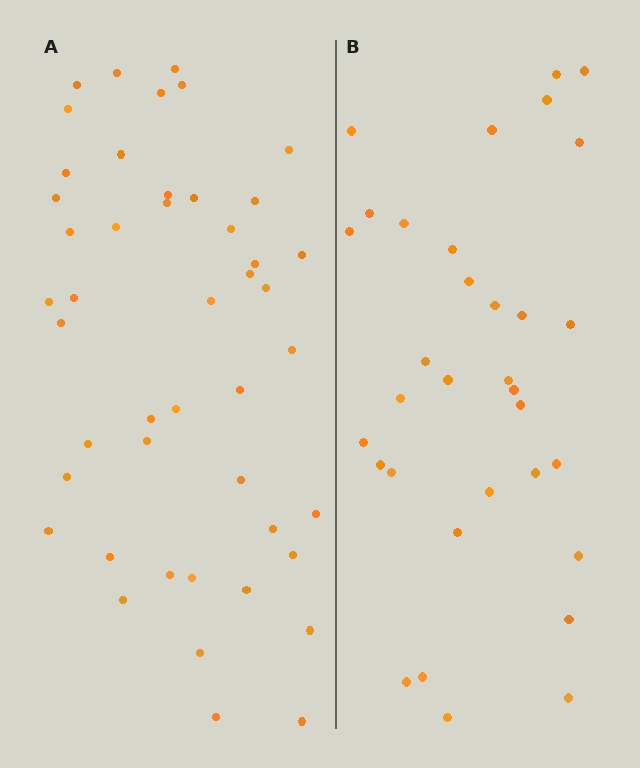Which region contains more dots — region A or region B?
Region A (the left region) has more dots.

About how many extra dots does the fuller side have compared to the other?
Region A has approximately 15 more dots than region B.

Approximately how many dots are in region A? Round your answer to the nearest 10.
About 50 dots. (The exact count is 46, which rounds to 50.)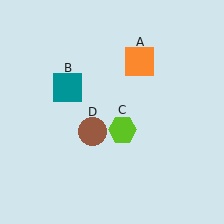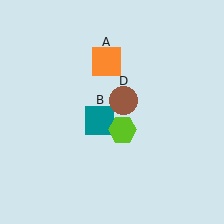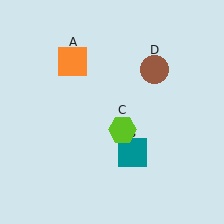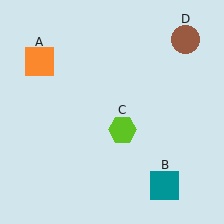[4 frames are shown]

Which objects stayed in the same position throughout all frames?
Lime hexagon (object C) remained stationary.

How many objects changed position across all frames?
3 objects changed position: orange square (object A), teal square (object B), brown circle (object D).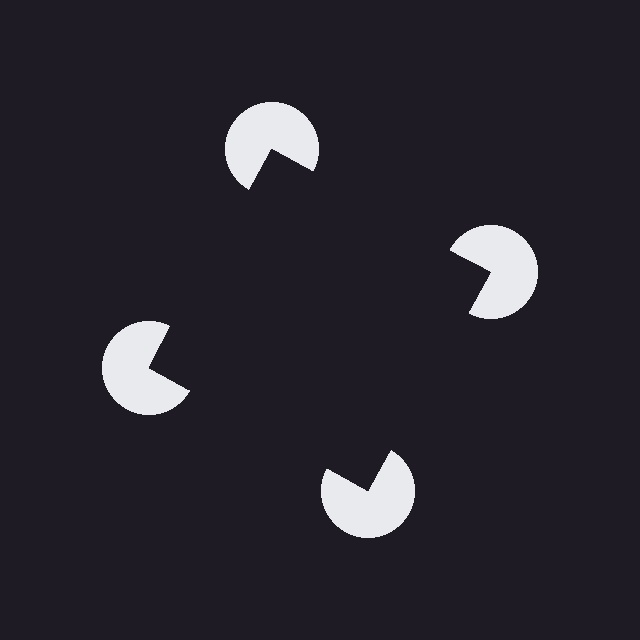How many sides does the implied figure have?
4 sides.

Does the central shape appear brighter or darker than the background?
It typically appears slightly darker than the background, even though no actual brightness change is drawn.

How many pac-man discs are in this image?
There are 4 — one at each vertex of the illusory square.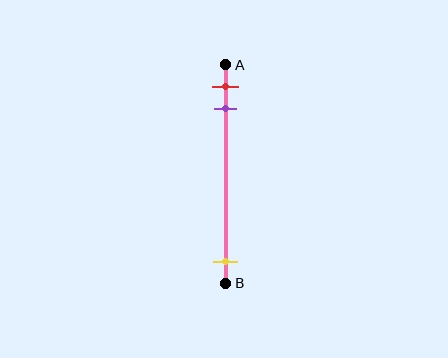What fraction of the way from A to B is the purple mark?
The purple mark is approximately 20% (0.2) of the way from A to B.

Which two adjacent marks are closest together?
The red and purple marks are the closest adjacent pair.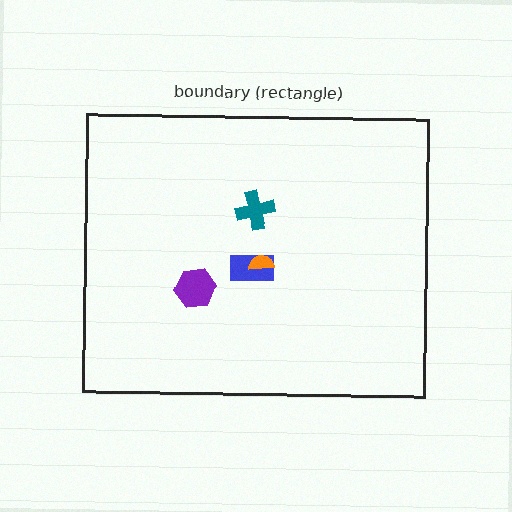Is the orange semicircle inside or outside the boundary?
Inside.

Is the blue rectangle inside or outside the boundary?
Inside.